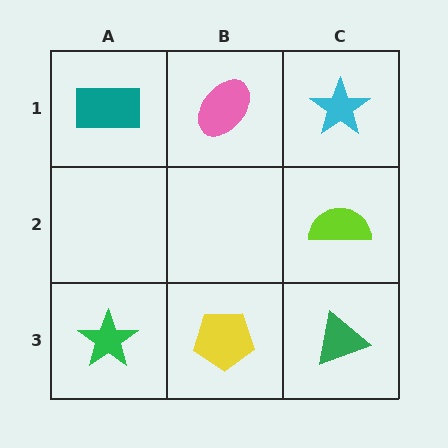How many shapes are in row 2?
1 shape.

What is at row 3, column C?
A green triangle.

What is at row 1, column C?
A cyan star.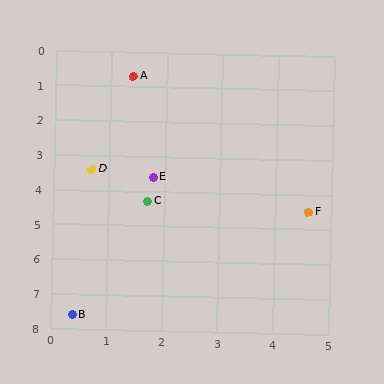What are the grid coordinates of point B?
Point B is at approximately (0.4, 7.6).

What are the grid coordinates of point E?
Point E is at approximately (1.8, 3.6).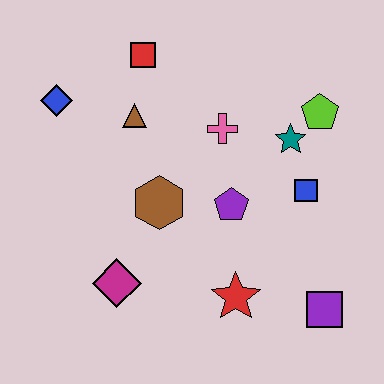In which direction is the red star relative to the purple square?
The red star is to the left of the purple square.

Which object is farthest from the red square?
The purple square is farthest from the red square.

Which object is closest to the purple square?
The red star is closest to the purple square.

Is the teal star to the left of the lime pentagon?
Yes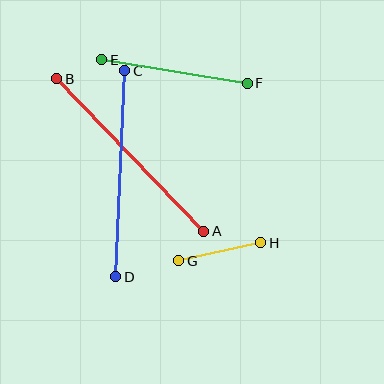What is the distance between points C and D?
The distance is approximately 206 pixels.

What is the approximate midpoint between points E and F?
The midpoint is at approximately (174, 71) pixels.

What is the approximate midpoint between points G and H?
The midpoint is at approximately (220, 252) pixels.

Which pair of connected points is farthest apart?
Points A and B are farthest apart.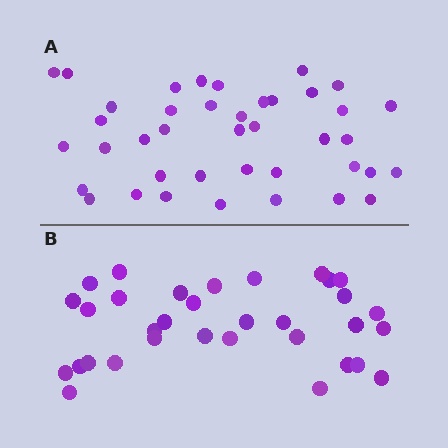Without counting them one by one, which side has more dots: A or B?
Region A (the top region) has more dots.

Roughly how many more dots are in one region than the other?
Region A has roughly 8 or so more dots than region B.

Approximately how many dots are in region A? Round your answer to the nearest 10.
About 40 dots.